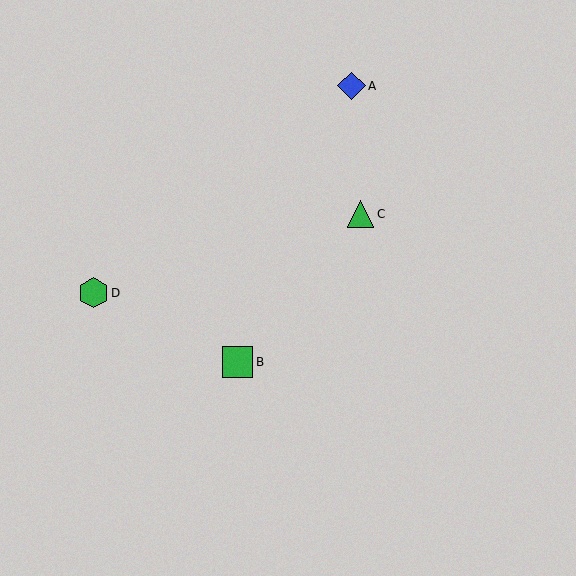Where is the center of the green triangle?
The center of the green triangle is at (360, 214).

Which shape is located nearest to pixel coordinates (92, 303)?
The green hexagon (labeled D) at (93, 293) is nearest to that location.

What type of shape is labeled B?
Shape B is a green square.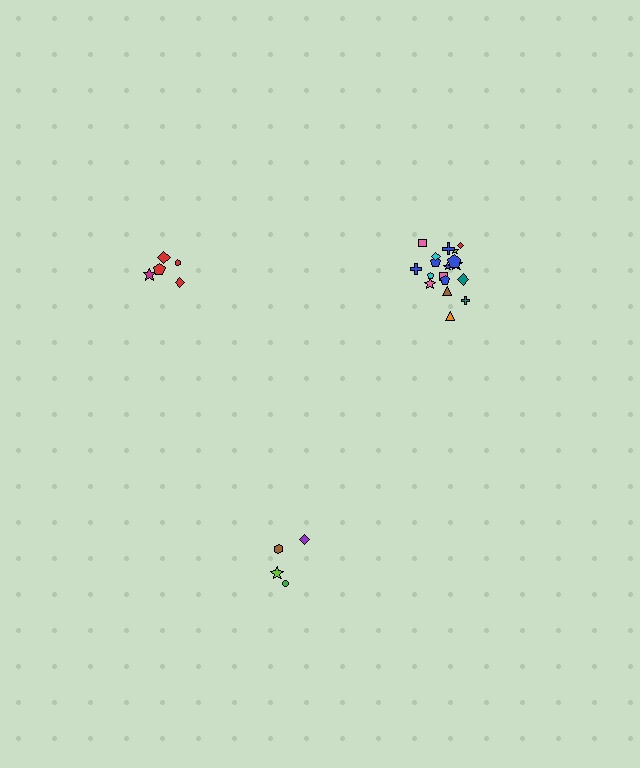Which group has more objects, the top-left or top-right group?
The top-right group.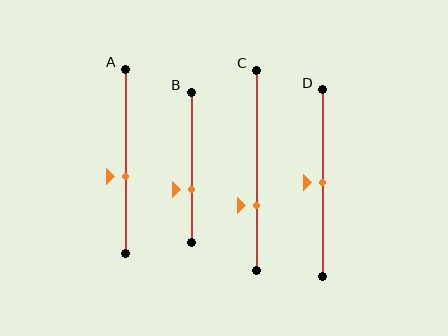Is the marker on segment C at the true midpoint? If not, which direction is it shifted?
No, the marker on segment C is shifted downward by about 17% of the segment length.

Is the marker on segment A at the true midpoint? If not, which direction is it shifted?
No, the marker on segment A is shifted downward by about 8% of the segment length.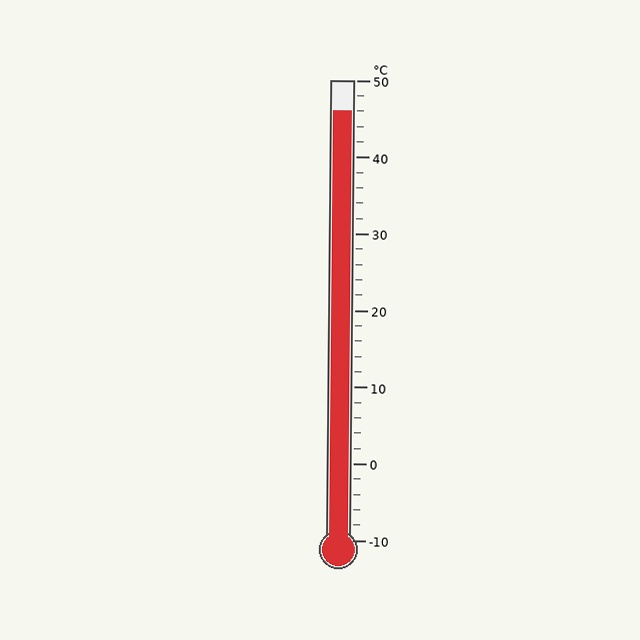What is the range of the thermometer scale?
The thermometer scale ranges from -10°C to 50°C.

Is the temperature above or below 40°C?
The temperature is above 40°C.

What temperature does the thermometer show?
The thermometer shows approximately 46°C.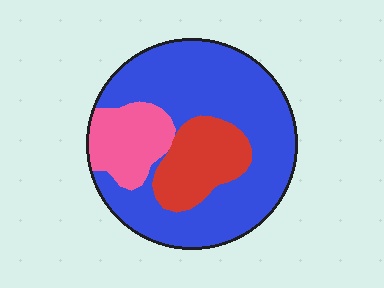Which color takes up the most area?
Blue, at roughly 65%.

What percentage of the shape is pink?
Pink takes up less than a quarter of the shape.